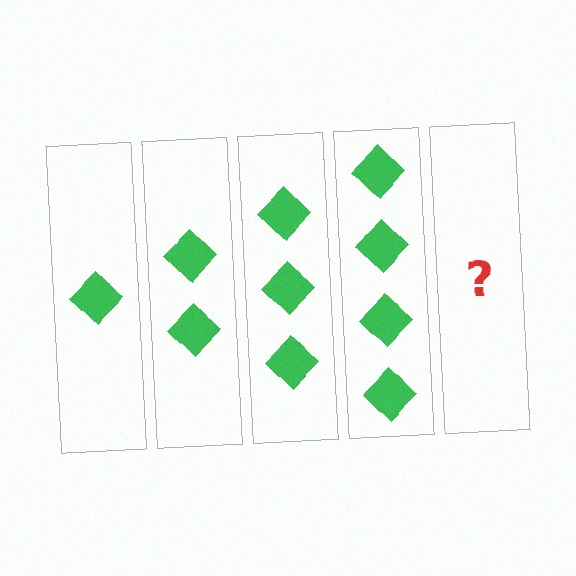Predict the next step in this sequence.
The next step is 5 diamonds.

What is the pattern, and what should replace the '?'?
The pattern is that each step adds one more diamond. The '?' should be 5 diamonds.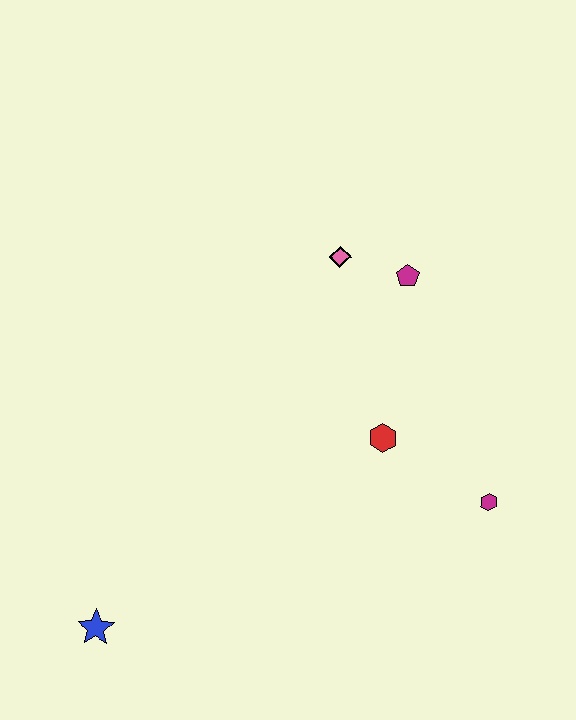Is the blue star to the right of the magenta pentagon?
No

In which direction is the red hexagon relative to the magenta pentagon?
The red hexagon is below the magenta pentagon.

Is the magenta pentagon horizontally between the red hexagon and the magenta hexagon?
Yes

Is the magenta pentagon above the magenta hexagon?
Yes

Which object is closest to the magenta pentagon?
The pink diamond is closest to the magenta pentagon.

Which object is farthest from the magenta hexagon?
The blue star is farthest from the magenta hexagon.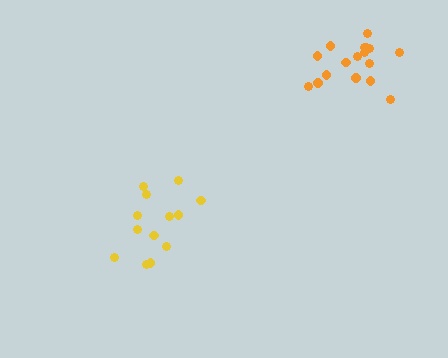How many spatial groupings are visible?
There are 2 spatial groupings.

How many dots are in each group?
Group 1: 13 dots, Group 2: 17 dots (30 total).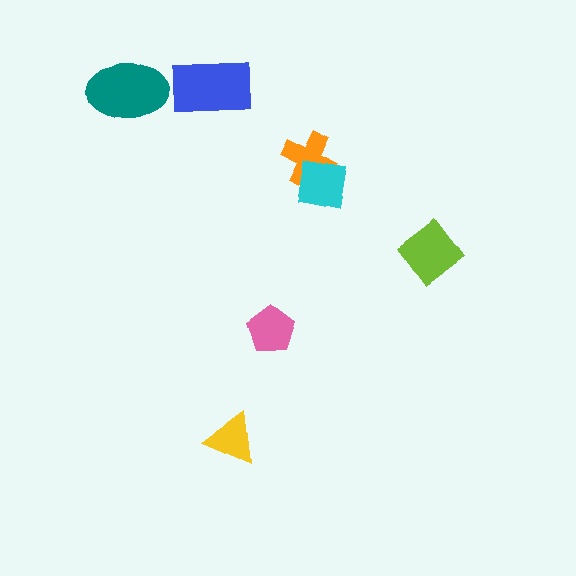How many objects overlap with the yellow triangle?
0 objects overlap with the yellow triangle.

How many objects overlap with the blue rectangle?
0 objects overlap with the blue rectangle.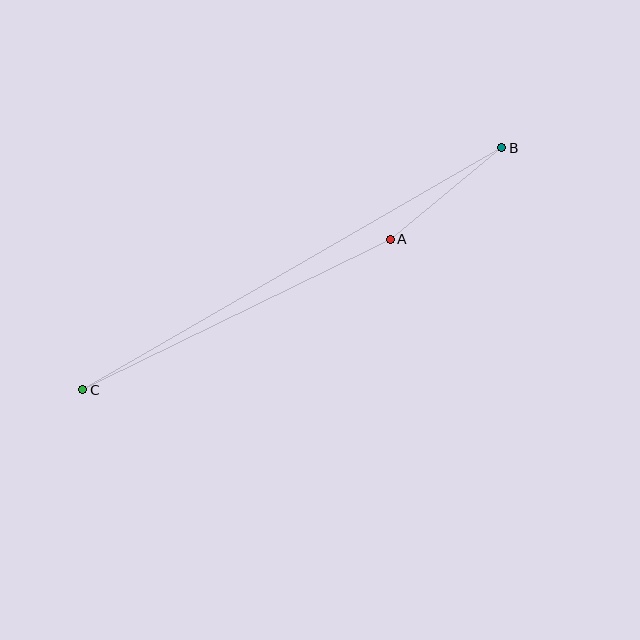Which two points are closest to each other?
Points A and B are closest to each other.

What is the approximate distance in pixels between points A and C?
The distance between A and C is approximately 342 pixels.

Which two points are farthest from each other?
Points B and C are farthest from each other.